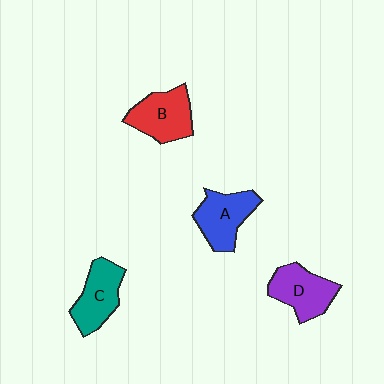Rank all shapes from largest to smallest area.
From largest to smallest: B (red), A (blue), D (purple), C (teal).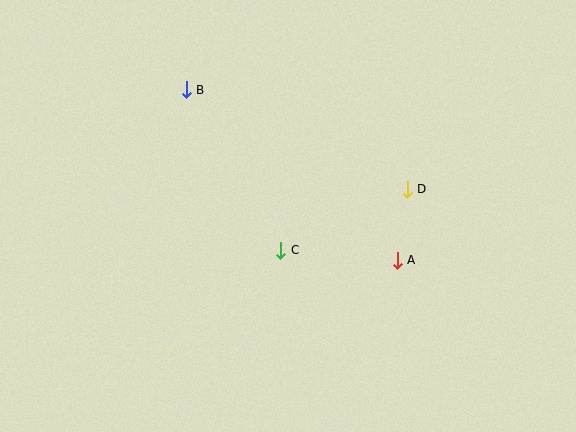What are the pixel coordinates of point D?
Point D is at (407, 189).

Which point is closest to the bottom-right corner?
Point A is closest to the bottom-right corner.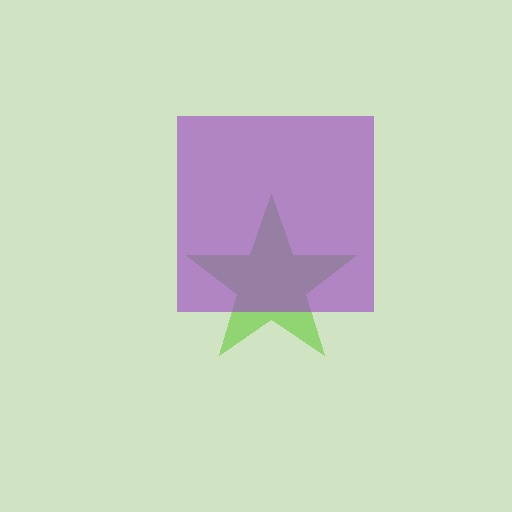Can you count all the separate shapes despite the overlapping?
Yes, there are 2 separate shapes.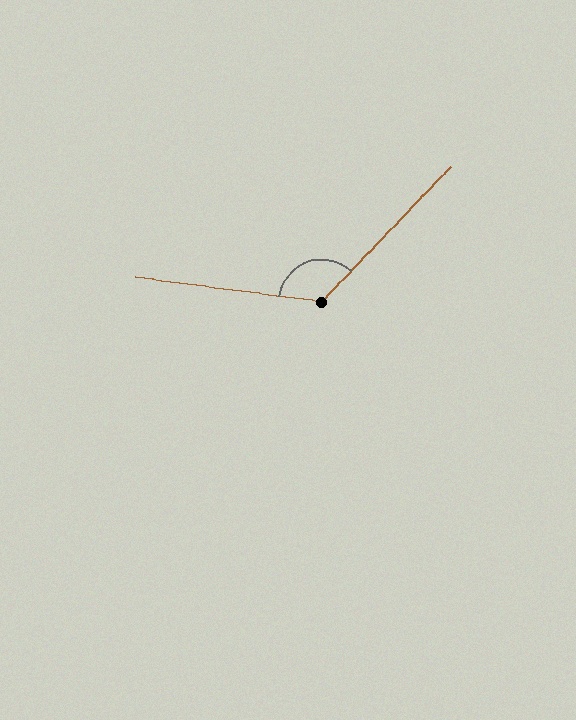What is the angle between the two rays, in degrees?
Approximately 126 degrees.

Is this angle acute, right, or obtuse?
It is obtuse.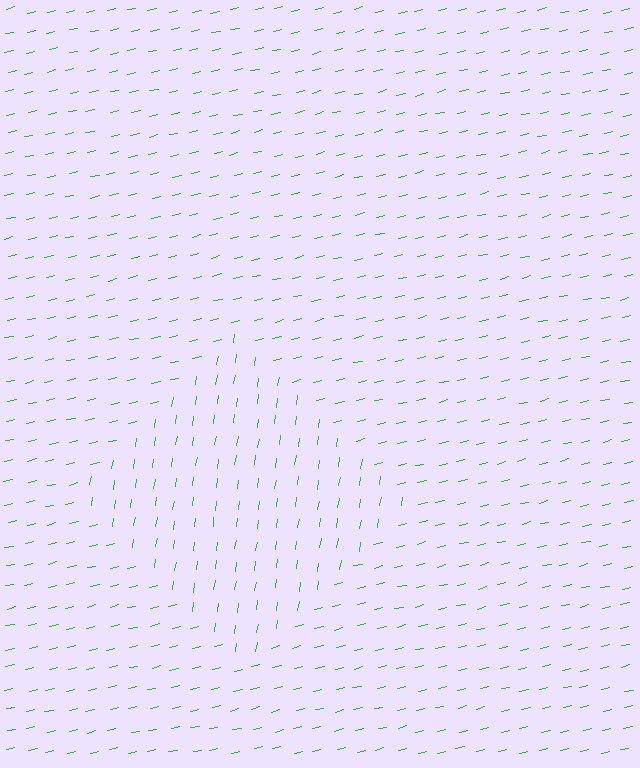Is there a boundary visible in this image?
Yes, there is a texture boundary formed by a change in line orientation.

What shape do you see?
I see a diamond.